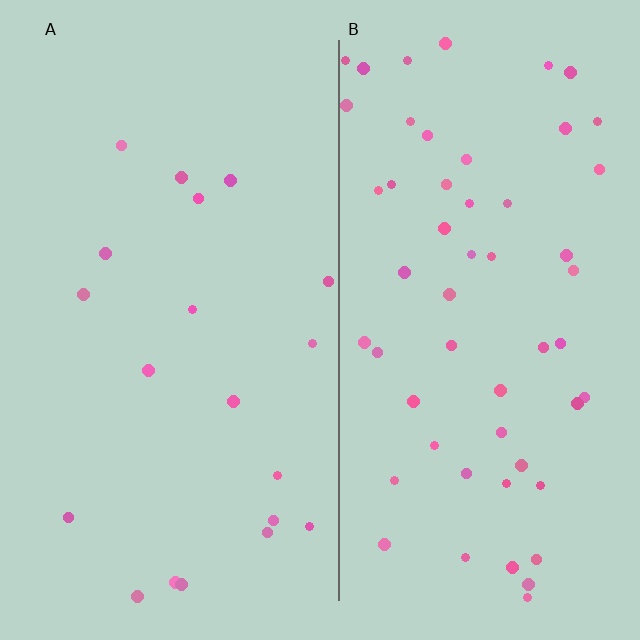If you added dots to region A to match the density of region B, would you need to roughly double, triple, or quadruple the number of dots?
Approximately triple.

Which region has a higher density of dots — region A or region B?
B (the right).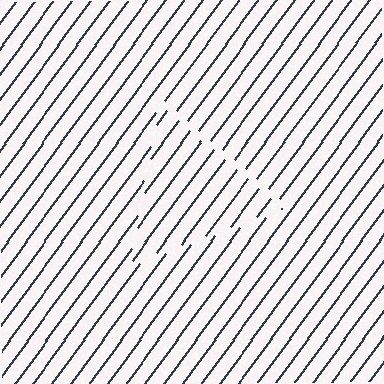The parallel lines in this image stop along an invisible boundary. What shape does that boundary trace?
An illusory triangle. The interior of the shape contains the same grating, shifted by half a period — the contour is defined by the phase discontinuity where line-ends from the inner and outer gratings abut.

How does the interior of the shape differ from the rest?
The interior of the shape contains the same grating, shifted by half a period — the contour is defined by the phase discontinuity where line-ends from the inner and outer gratings abut.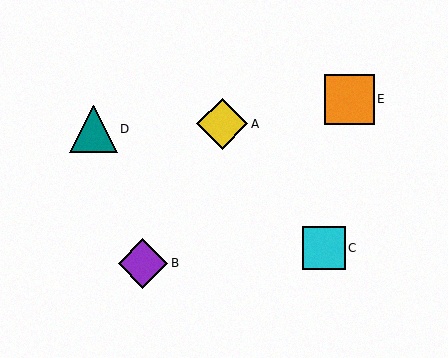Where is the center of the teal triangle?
The center of the teal triangle is at (94, 129).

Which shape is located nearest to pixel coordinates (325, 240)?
The cyan square (labeled C) at (324, 248) is nearest to that location.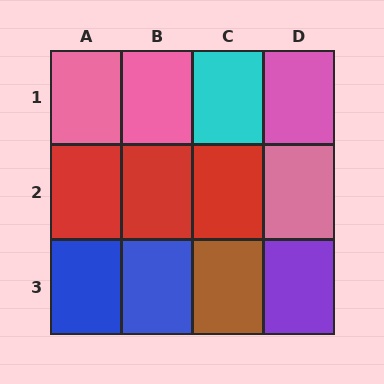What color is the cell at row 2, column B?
Red.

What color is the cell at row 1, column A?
Pink.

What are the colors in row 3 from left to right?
Blue, blue, brown, purple.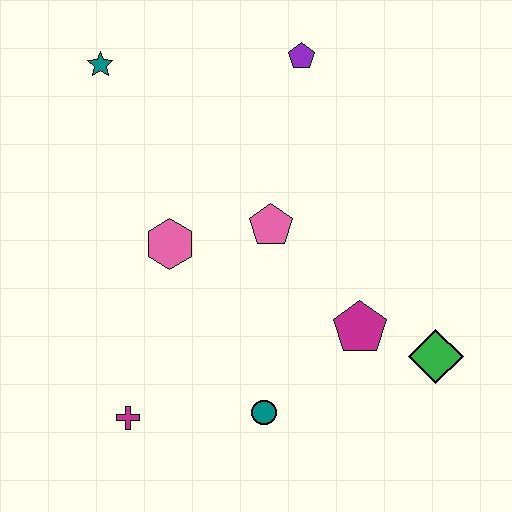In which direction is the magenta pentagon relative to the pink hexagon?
The magenta pentagon is to the right of the pink hexagon.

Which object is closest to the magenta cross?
The teal circle is closest to the magenta cross.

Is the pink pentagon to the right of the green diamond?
No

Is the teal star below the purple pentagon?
Yes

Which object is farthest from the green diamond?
The teal star is farthest from the green diamond.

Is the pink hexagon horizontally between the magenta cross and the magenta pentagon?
Yes